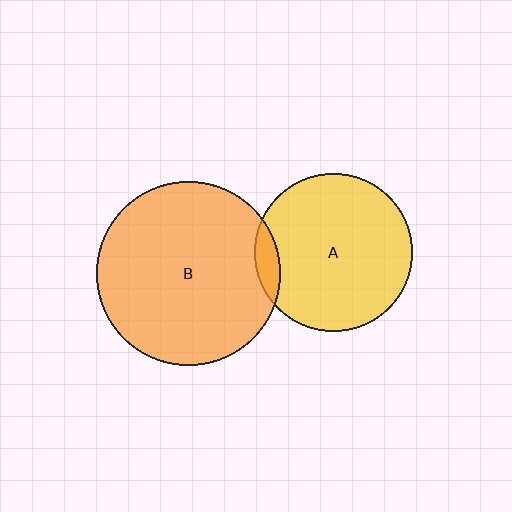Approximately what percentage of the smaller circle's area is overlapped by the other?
Approximately 5%.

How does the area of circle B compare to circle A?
Approximately 1.3 times.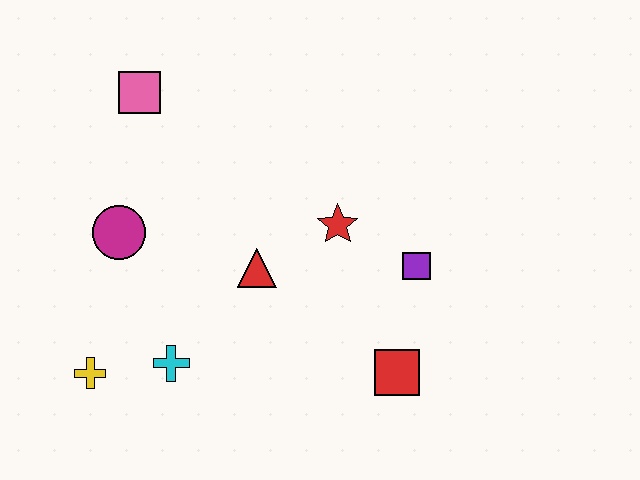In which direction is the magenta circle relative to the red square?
The magenta circle is to the left of the red square.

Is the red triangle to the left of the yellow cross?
No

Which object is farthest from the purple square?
The yellow cross is farthest from the purple square.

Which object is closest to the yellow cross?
The cyan cross is closest to the yellow cross.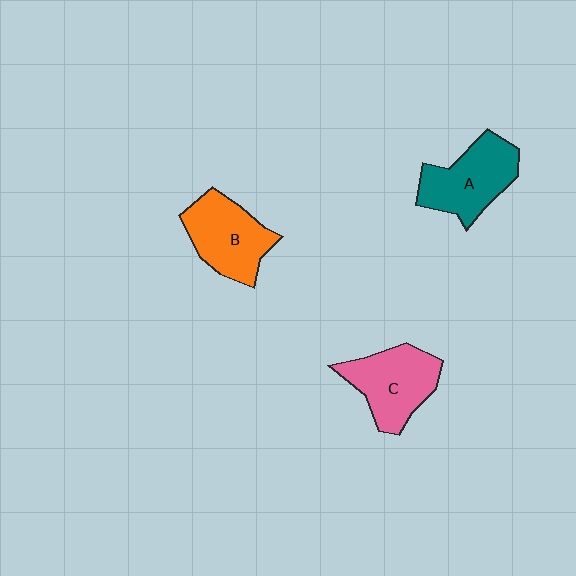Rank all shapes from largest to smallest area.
From largest to smallest: A (teal), C (pink), B (orange).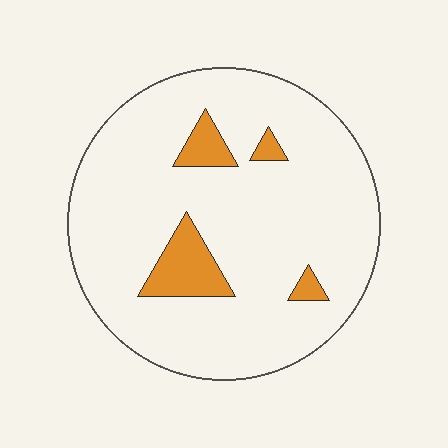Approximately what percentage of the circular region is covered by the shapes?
Approximately 10%.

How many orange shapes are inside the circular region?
4.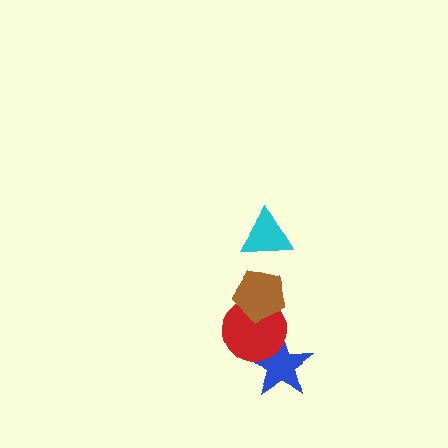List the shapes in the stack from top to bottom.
From top to bottom: the cyan triangle, the brown pentagon, the red circle, the blue star.